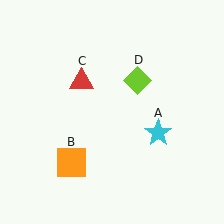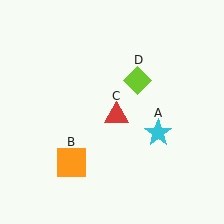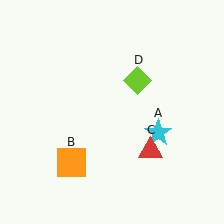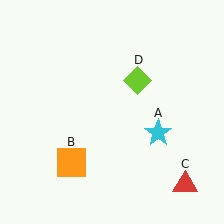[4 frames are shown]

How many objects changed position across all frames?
1 object changed position: red triangle (object C).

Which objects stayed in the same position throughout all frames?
Cyan star (object A) and orange square (object B) and lime diamond (object D) remained stationary.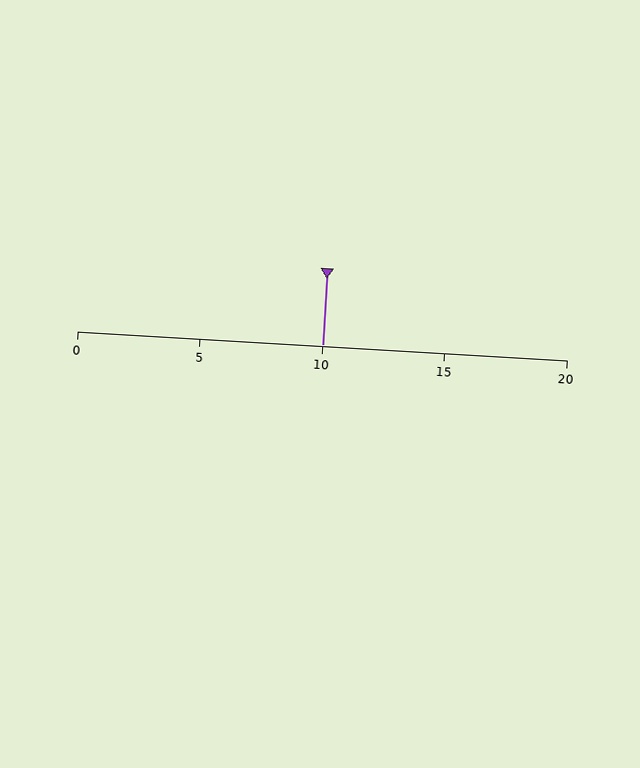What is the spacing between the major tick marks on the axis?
The major ticks are spaced 5 apart.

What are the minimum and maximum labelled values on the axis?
The axis runs from 0 to 20.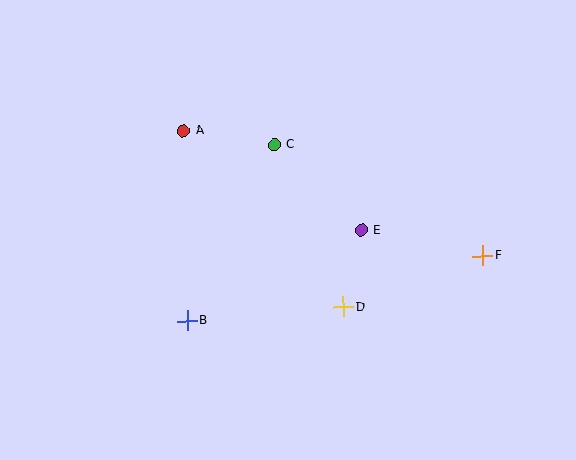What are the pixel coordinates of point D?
Point D is at (343, 307).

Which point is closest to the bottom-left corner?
Point B is closest to the bottom-left corner.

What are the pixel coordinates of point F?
Point F is at (483, 256).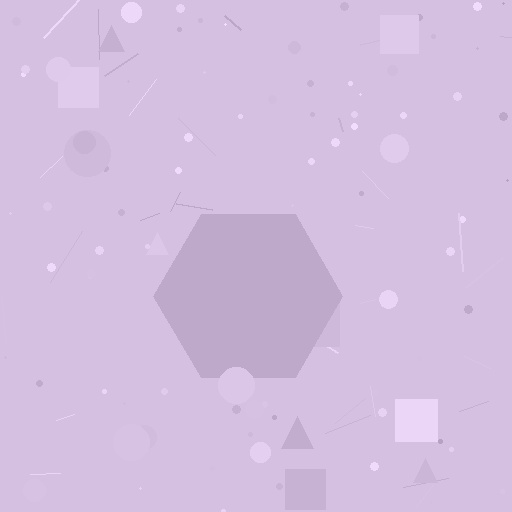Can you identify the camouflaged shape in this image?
The camouflaged shape is a hexagon.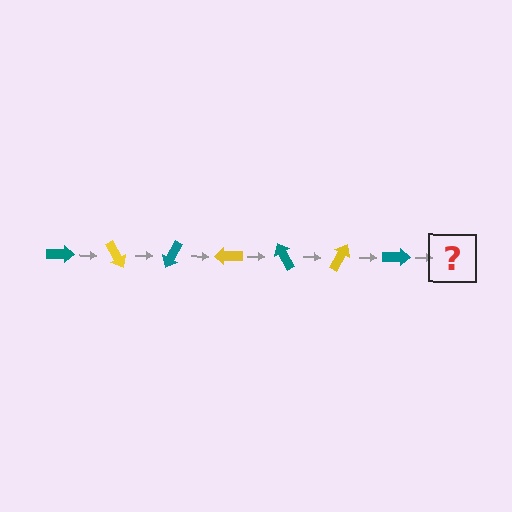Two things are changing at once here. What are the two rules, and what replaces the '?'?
The two rules are that it rotates 60 degrees each step and the color cycles through teal and yellow. The '?' should be a yellow arrow, rotated 420 degrees from the start.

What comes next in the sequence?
The next element should be a yellow arrow, rotated 420 degrees from the start.